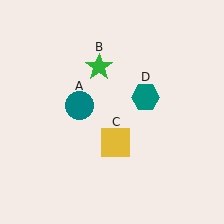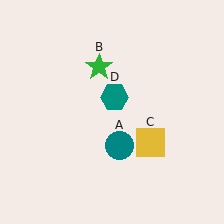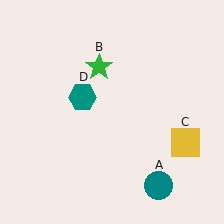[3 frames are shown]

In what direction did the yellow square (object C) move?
The yellow square (object C) moved right.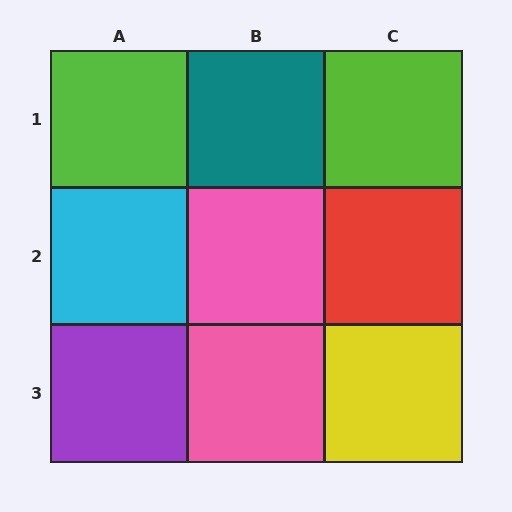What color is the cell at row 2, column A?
Cyan.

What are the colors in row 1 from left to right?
Lime, teal, lime.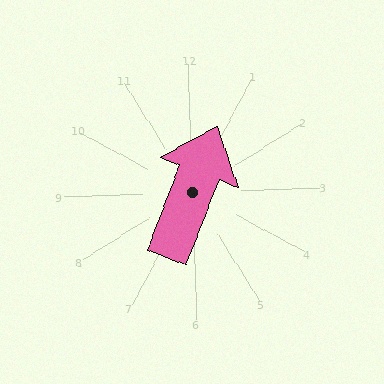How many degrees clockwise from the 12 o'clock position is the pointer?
Approximately 23 degrees.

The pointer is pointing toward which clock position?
Roughly 1 o'clock.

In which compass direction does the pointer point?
Northeast.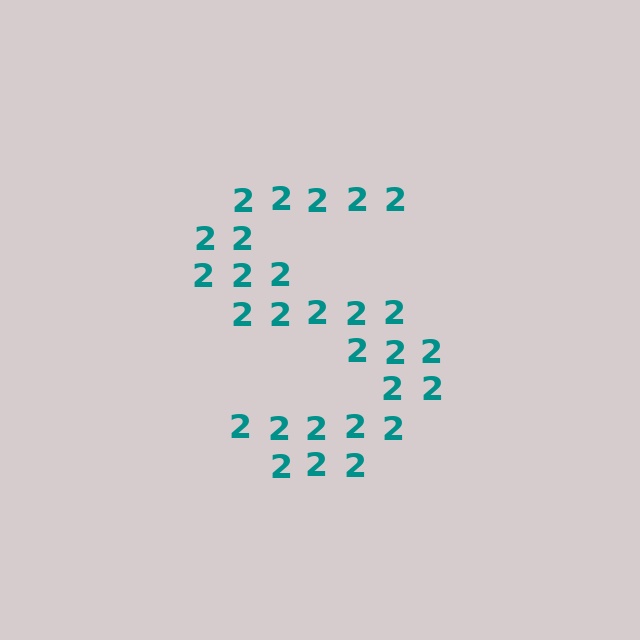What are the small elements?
The small elements are digit 2's.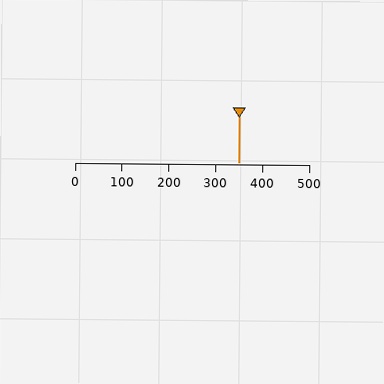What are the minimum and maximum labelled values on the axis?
The axis runs from 0 to 500.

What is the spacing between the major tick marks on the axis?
The major ticks are spaced 100 apart.